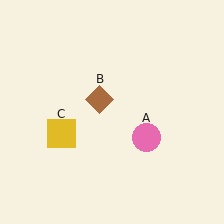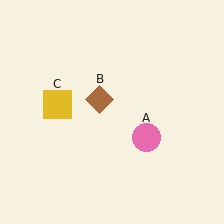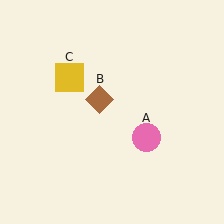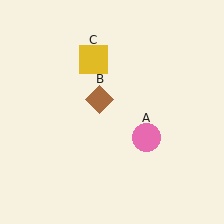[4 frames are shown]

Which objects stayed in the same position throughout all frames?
Pink circle (object A) and brown diamond (object B) remained stationary.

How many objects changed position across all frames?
1 object changed position: yellow square (object C).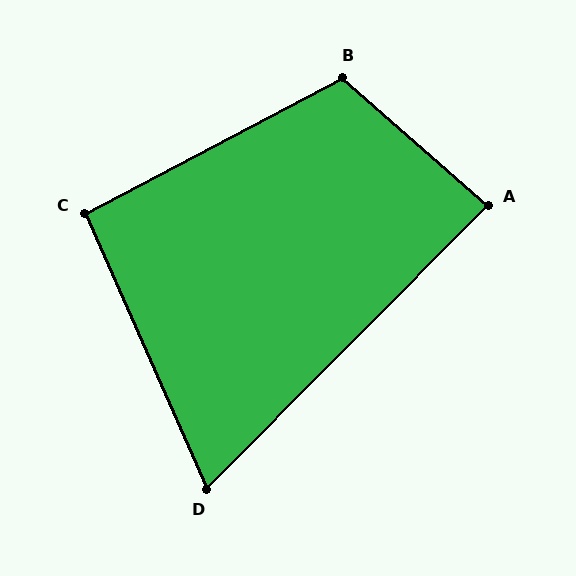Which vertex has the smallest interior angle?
D, at approximately 69 degrees.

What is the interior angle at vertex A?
Approximately 86 degrees (approximately right).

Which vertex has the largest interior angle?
B, at approximately 111 degrees.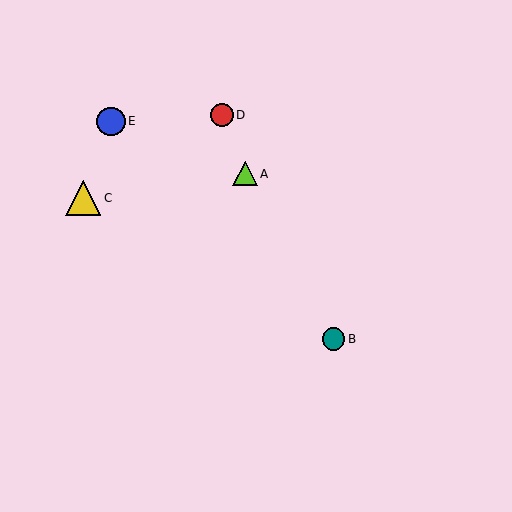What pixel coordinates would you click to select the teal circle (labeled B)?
Click at (333, 339) to select the teal circle B.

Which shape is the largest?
The yellow triangle (labeled C) is the largest.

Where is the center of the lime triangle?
The center of the lime triangle is at (245, 174).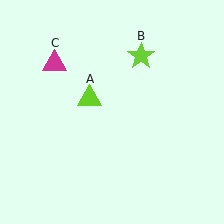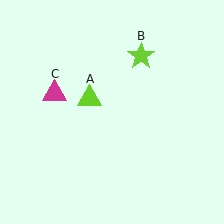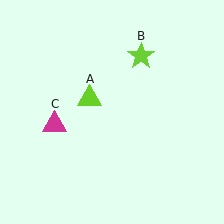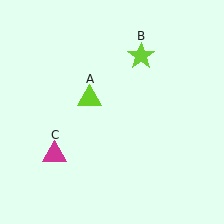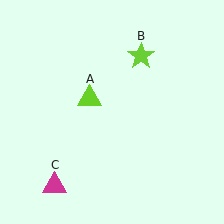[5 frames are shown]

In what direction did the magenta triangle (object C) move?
The magenta triangle (object C) moved down.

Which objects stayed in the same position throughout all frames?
Lime triangle (object A) and lime star (object B) remained stationary.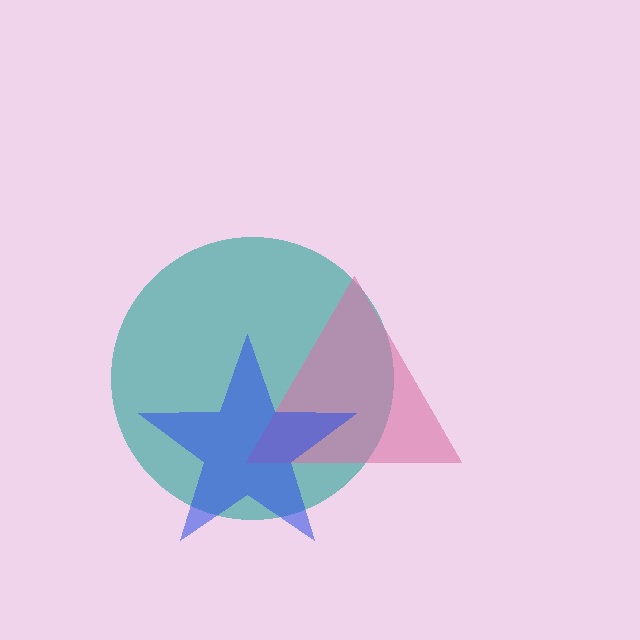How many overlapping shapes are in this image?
There are 3 overlapping shapes in the image.